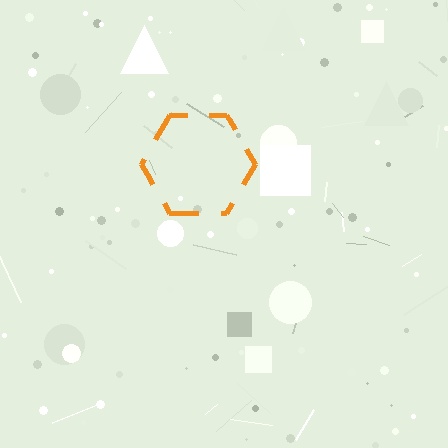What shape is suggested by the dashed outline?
The dashed outline suggests a hexagon.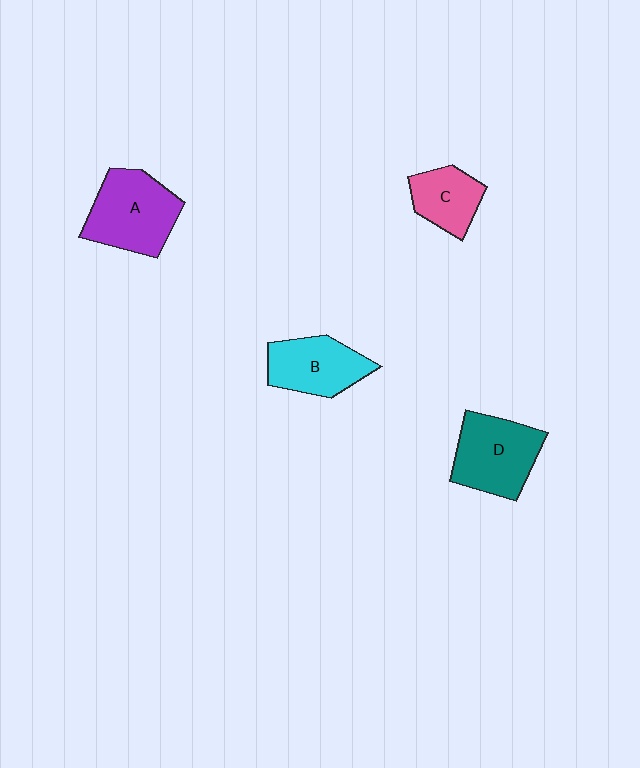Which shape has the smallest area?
Shape C (pink).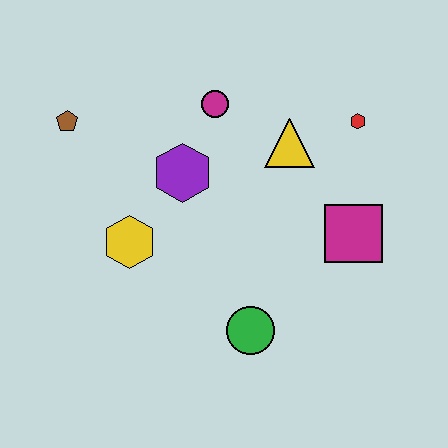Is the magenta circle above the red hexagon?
Yes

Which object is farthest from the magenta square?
The brown pentagon is farthest from the magenta square.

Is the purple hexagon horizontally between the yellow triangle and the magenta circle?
No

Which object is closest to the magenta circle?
The purple hexagon is closest to the magenta circle.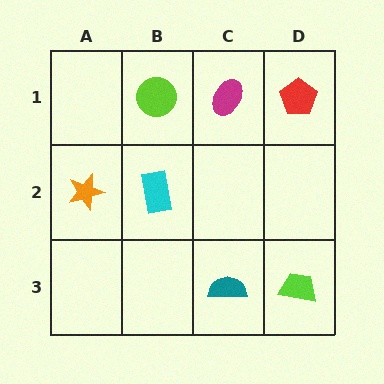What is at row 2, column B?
A cyan rectangle.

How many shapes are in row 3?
2 shapes.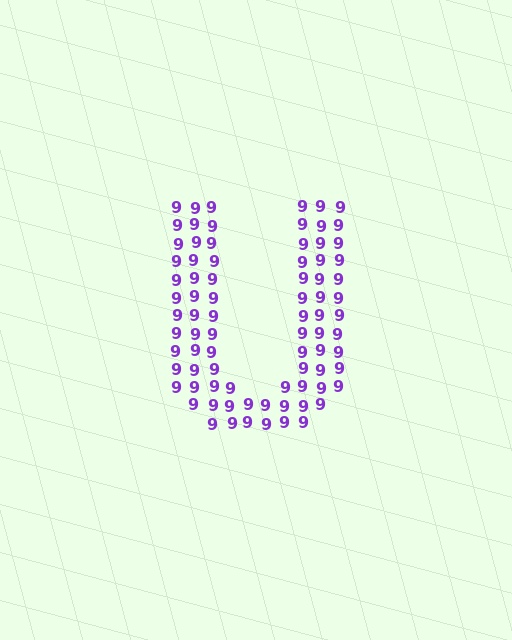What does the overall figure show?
The overall figure shows the letter U.